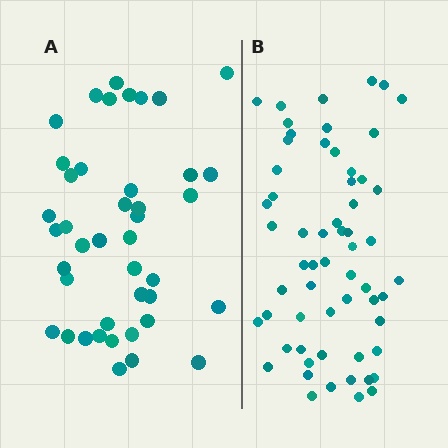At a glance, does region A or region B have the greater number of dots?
Region B (the right region) has more dots.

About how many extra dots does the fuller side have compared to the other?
Region B has approximately 20 more dots than region A.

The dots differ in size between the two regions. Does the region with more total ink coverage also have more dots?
No. Region A has more total ink coverage because its dots are larger, but region B actually contains more individual dots. Total area can be misleading — the number of items is what matters here.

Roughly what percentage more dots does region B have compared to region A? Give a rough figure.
About 45% more.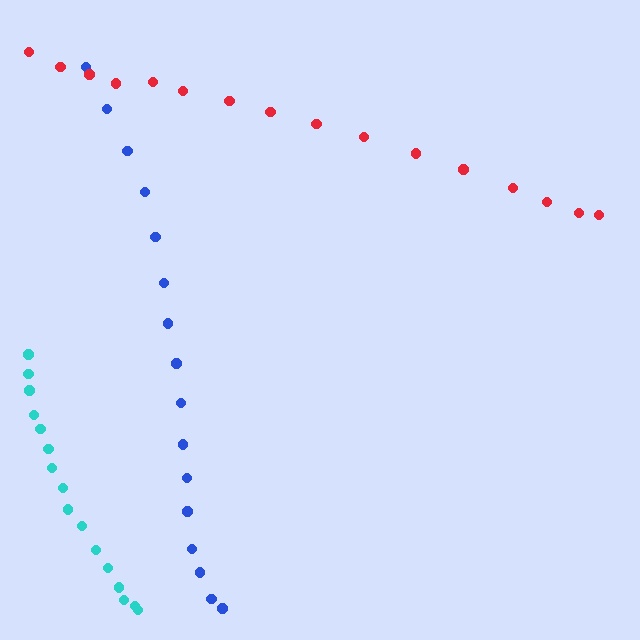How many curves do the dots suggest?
There are 3 distinct paths.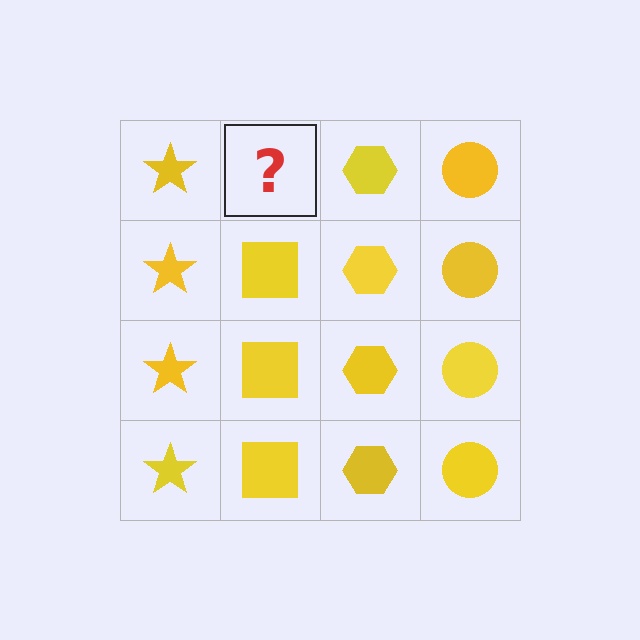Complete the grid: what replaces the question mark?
The question mark should be replaced with a yellow square.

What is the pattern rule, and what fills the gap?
The rule is that each column has a consistent shape. The gap should be filled with a yellow square.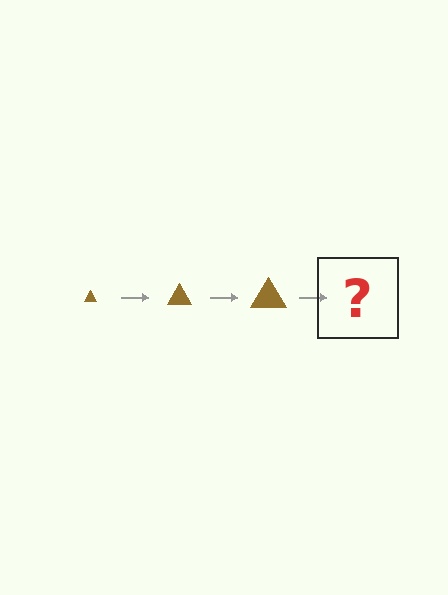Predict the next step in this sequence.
The next step is a brown triangle, larger than the previous one.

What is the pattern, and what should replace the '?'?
The pattern is that the triangle gets progressively larger each step. The '?' should be a brown triangle, larger than the previous one.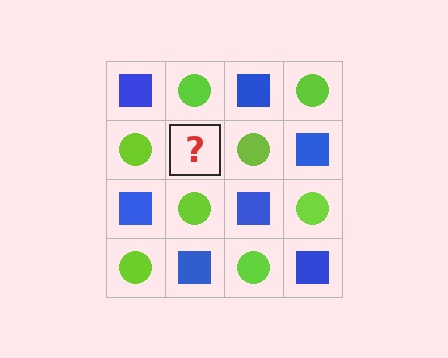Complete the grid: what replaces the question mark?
The question mark should be replaced with a blue square.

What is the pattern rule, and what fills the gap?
The rule is that it alternates blue square and lime circle in a checkerboard pattern. The gap should be filled with a blue square.